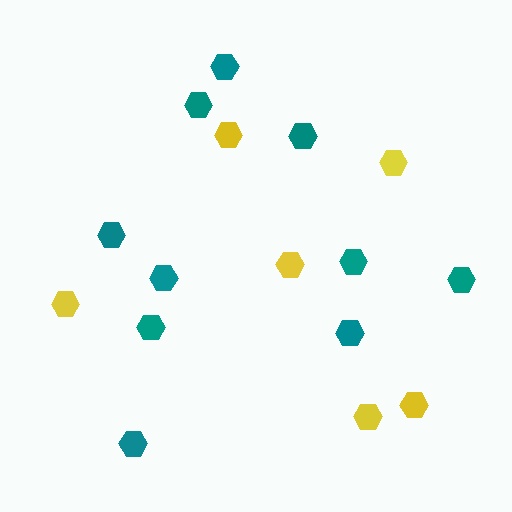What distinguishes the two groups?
There are 2 groups: one group of yellow hexagons (6) and one group of teal hexagons (10).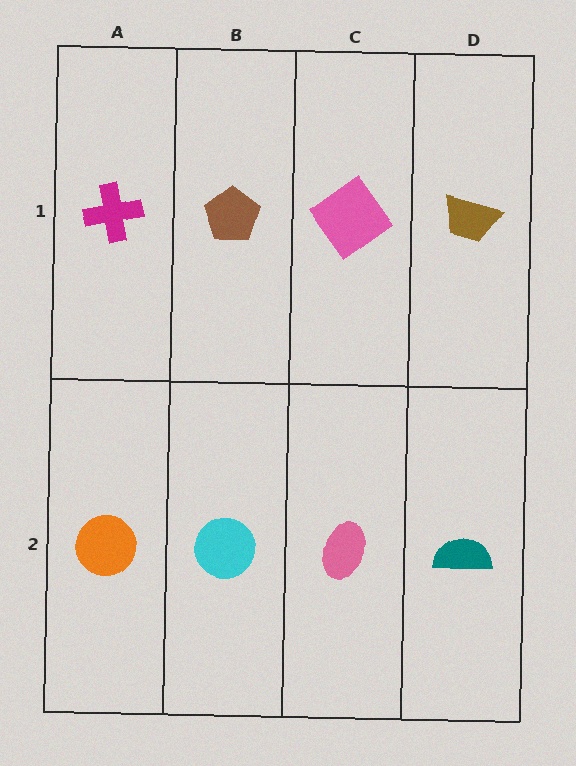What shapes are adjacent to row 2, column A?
A magenta cross (row 1, column A), a cyan circle (row 2, column B).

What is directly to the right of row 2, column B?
A pink ellipse.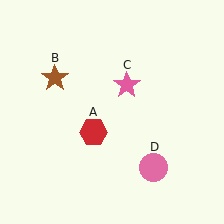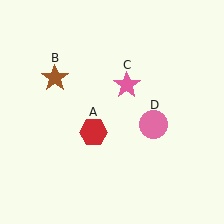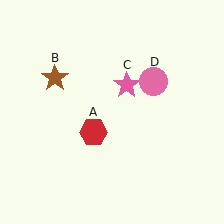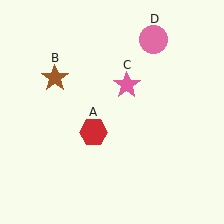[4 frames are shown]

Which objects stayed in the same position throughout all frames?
Red hexagon (object A) and brown star (object B) and pink star (object C) remained stationary.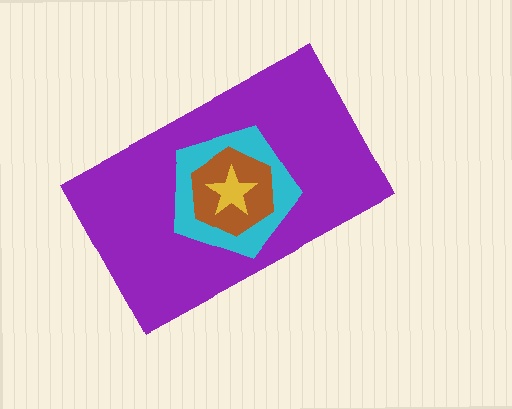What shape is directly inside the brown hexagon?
The yellow star.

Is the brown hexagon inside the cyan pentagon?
Yes.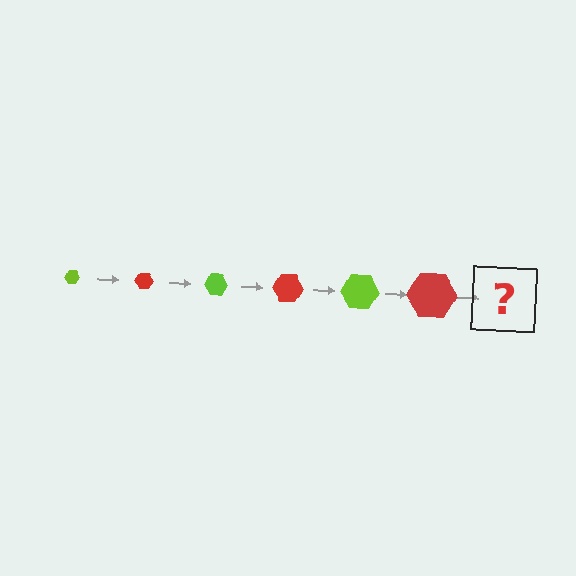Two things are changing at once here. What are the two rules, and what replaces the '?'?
The two rules are that the hexagon grows larger each step and the color cycles through lime and red. The '?' should be a lime hexagon, larger than the previous one.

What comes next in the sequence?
The next element should be a lime hexagon, larger than the previous one.